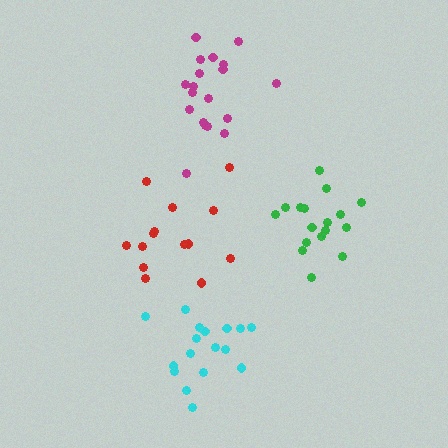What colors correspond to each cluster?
The clusters are colored: red, cyan, green, magenta.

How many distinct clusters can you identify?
There are 4 distinct clusters.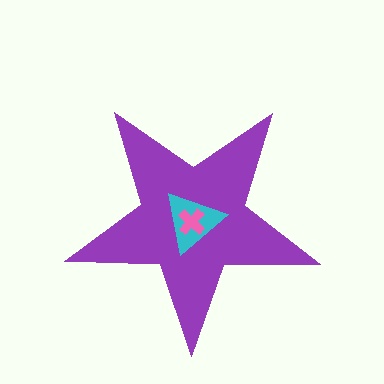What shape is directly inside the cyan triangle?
The pink cross.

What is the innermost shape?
The pink cross.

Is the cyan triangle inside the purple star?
Yes.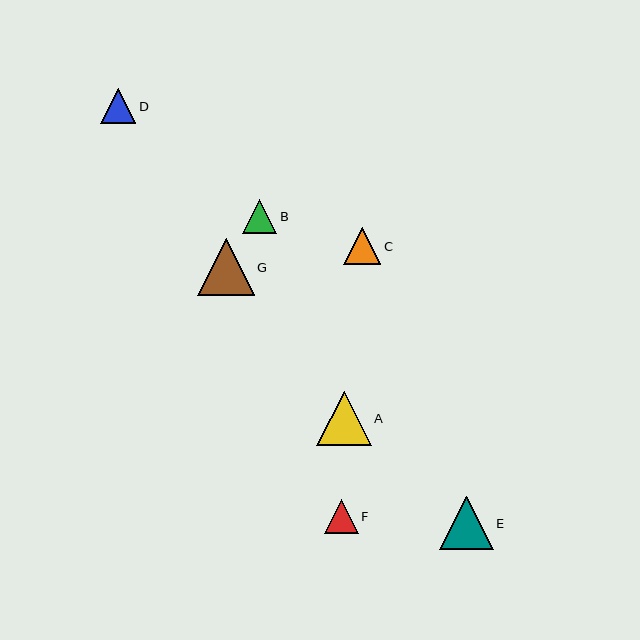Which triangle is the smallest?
Triangle B is the smallest with a size of approximately 34 pixels.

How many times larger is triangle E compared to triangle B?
Triangle E is approximately 1.6 times the size of triangle B.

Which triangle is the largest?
Triangle G is the largest with a size of approximately 57 pixels.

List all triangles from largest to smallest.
From largest to smallest: G, A, E, C, D, F, B.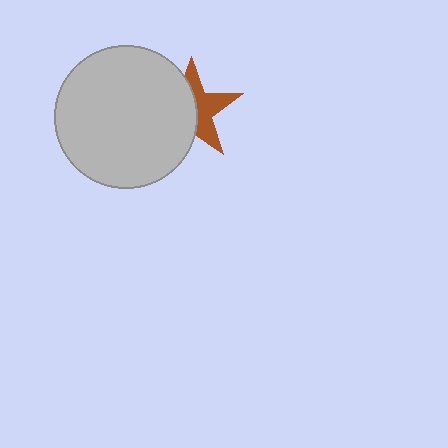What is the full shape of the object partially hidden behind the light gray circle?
The partially hidden object is a brown star.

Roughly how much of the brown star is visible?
About half of it is visible (roughly 46%).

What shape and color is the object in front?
The object in front is a light gray circle.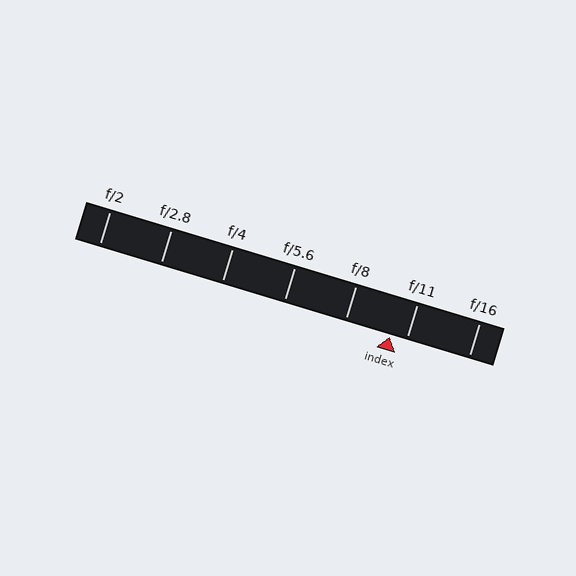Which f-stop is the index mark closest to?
The index mark is closest to f/11.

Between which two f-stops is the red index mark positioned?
The index mark is between f/8 and f/11.